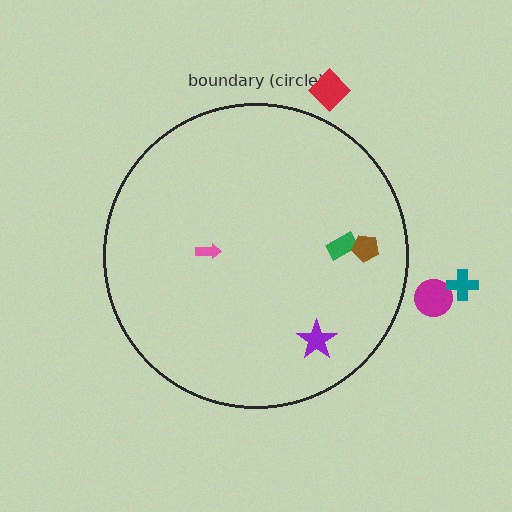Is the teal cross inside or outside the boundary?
Outside.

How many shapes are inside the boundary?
4 inside, 3 outside.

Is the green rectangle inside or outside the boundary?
Inside.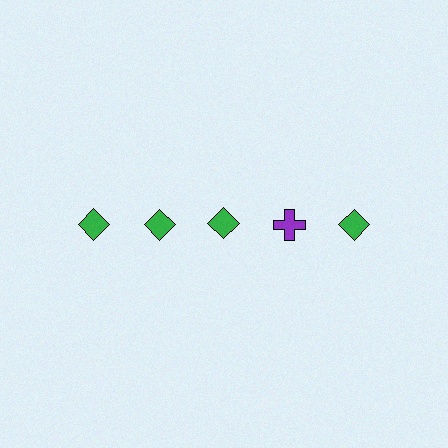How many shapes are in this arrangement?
There are 5 shapes arranged in a grid pattern.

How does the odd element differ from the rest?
It differs in both color (purple instead of green) and shape (cross instead of diamond).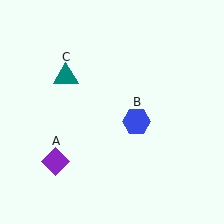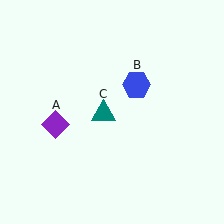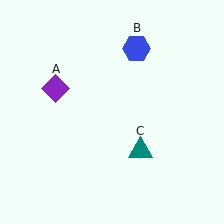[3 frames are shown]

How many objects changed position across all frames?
3 objects changed position: purple diamond (object A), blue hexagon (object B), teal triangle (object C).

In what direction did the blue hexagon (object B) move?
The blue hexagon (object B) moved up.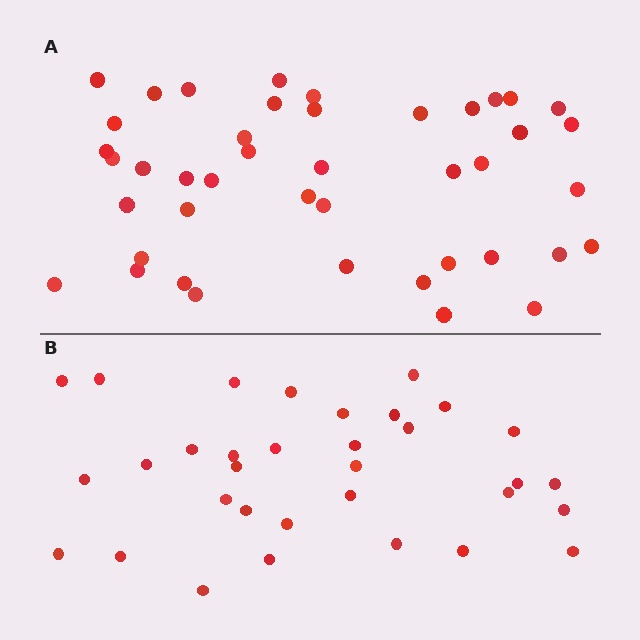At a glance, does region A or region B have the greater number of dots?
Region A (the top region) has more dots.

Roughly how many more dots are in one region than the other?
Region A has roughly 10 or so more dots than region B.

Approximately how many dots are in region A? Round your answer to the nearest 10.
About 40 dots. (The exact count is 43, which rounds to 40.)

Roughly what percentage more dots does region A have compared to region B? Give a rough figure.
About 30% more.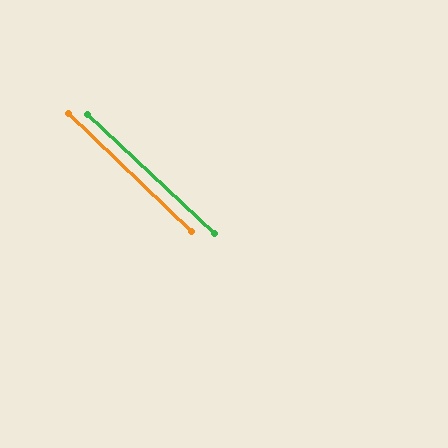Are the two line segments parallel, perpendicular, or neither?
Parallel — their directions differ by only 0.4°.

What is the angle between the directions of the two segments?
Approximately 0 degrees.